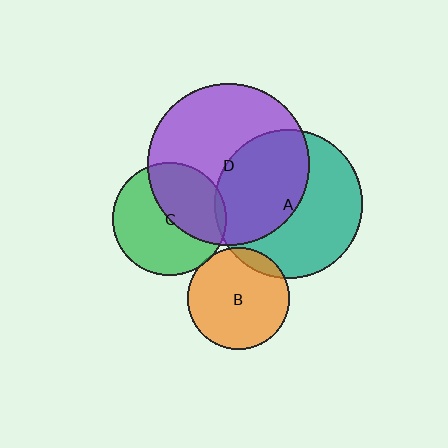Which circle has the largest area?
Circle D (purple).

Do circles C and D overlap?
Yes.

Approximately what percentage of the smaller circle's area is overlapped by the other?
Approximately 45%.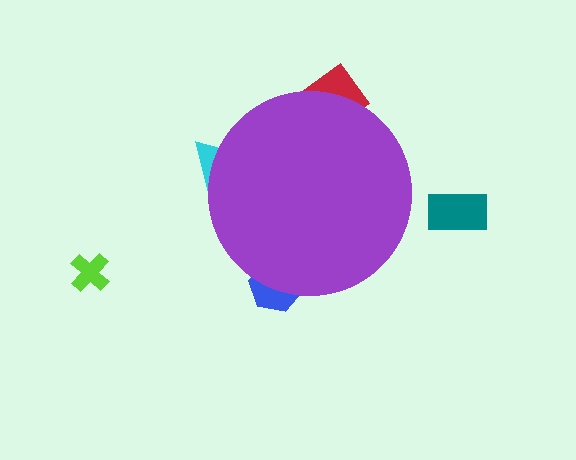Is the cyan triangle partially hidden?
Yes, the cyan triangle is partially hidden behind the purple circle.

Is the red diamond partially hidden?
Yes, the red diamond is partially hidden behind the purple circle.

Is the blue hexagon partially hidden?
Yes, the blue hexagon is partially hidden behind the purple circle.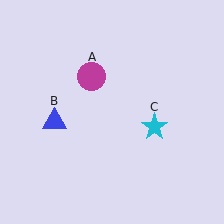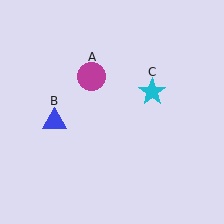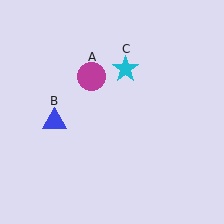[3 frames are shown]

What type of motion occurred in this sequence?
The cyan star (object C) rotated counterclockwise around the center of the scene.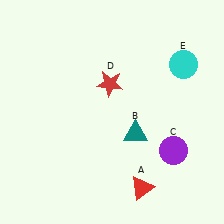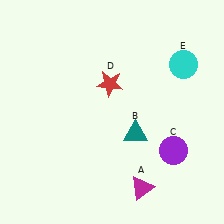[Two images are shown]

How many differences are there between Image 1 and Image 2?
There is 1 difference between the two images.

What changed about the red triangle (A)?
In Image 1, A is red. In Image 2, it changed to magenta.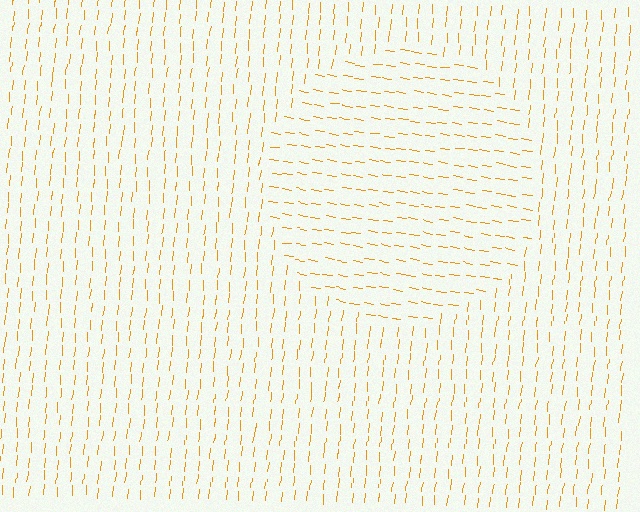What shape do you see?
I see a circle.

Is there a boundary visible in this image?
Yes, there is a texture boundary formed by a change in line orientation.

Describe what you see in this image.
The image is filled with small orange line segments. A circle region in the image has lines oriented differently from the surrounding lines, creating a visible texture boundary.